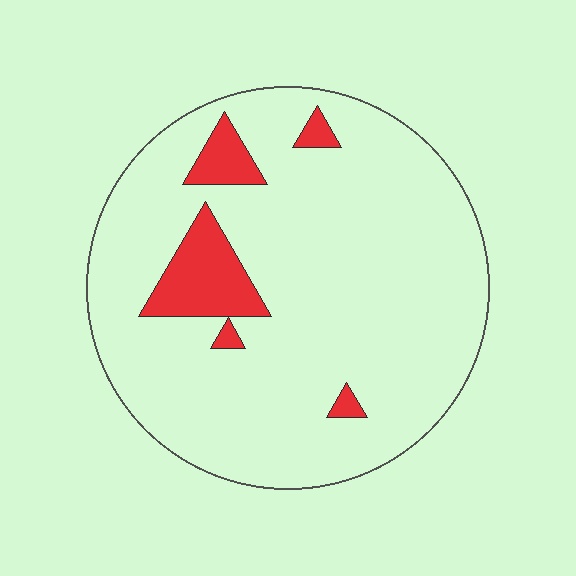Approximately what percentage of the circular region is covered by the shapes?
Approximately 10%.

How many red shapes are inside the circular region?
5.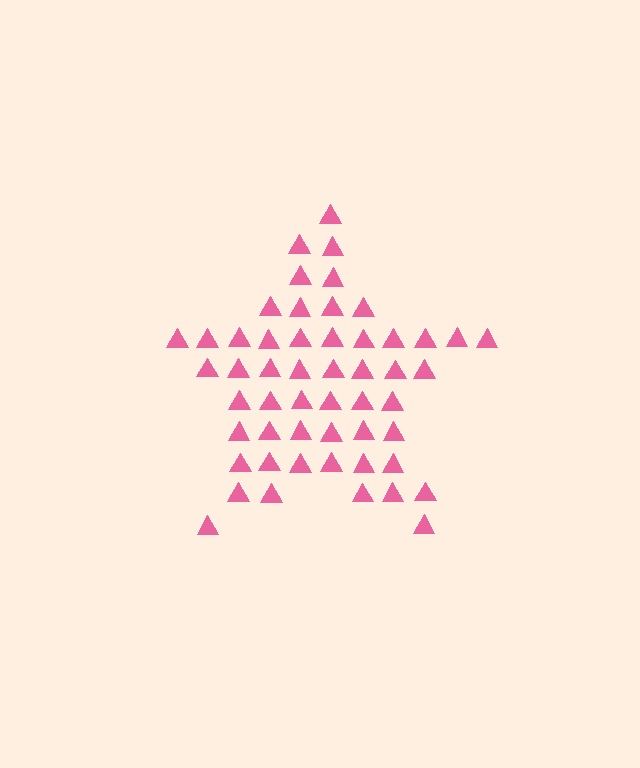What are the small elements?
The small elements are triangles.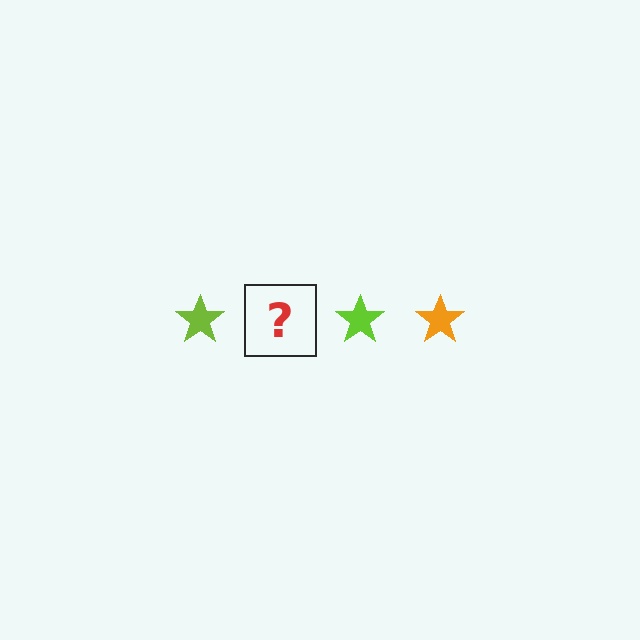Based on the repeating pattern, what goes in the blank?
The blank should be an orange star.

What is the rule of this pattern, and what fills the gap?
The rule is that the pattern cycles through lime, orange stars. The gap should be filled with an orange star.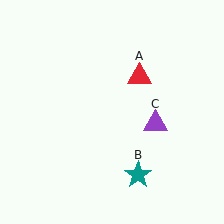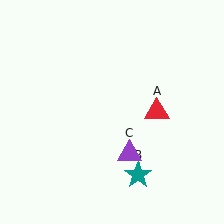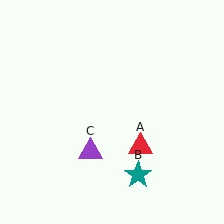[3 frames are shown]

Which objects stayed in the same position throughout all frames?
Teal star (object B) remained stationary.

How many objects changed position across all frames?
2 objects changed position: red triangle (object A), purple triangle (object C).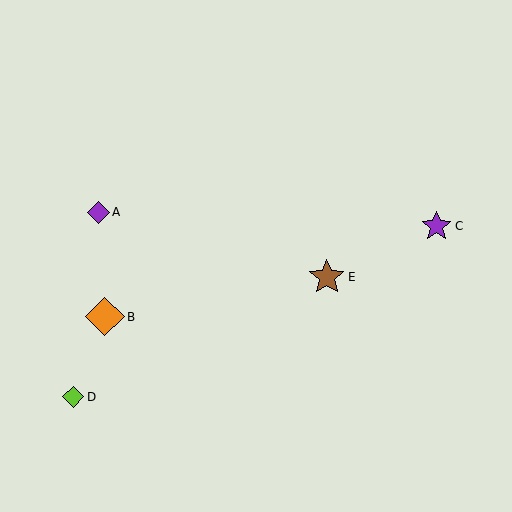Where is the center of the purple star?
The center of the purple star is at (437, 226).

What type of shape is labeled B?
Shape B is an orange diamond.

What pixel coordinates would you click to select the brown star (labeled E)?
Click at (327, 277) to select the brown star E.